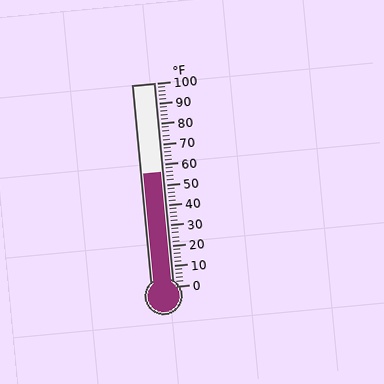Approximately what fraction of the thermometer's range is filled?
The thermometer is filled to approximately 55% of its range.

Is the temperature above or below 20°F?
The temperature is above 20°F.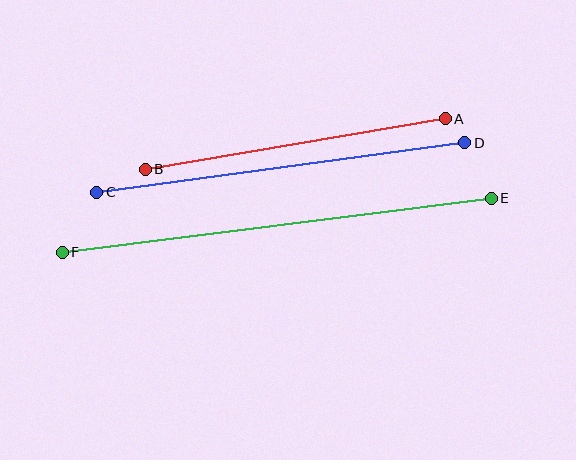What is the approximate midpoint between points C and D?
The midpoint is at approximately (281, 168) pixels.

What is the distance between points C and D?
The distance is approximately 371 pixels.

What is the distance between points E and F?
The distance is approximately 432 pixels.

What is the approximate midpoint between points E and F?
The midpoint is at approximately (277, 225) pixels.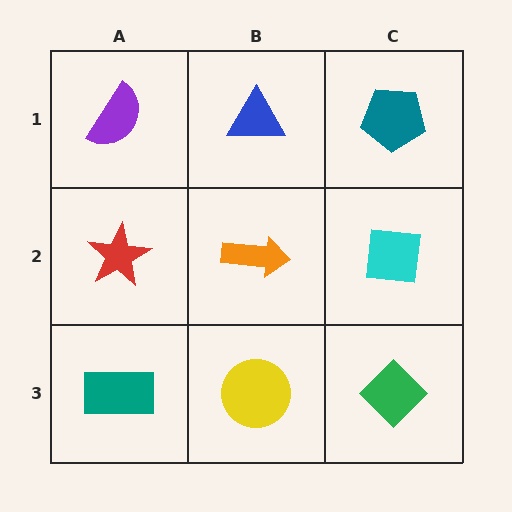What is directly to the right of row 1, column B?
A teal pentagon.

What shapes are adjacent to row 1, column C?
A cyan square (row 2, column C), a blue triangle (row 1, column B).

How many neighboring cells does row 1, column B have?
3.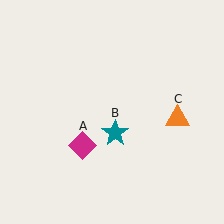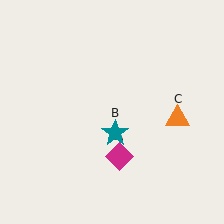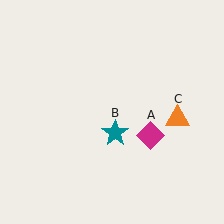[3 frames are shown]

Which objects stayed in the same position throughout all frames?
Teal star (object B) and orange triangle (object C) remained stationary.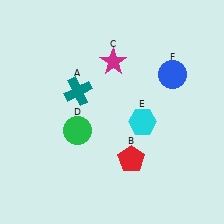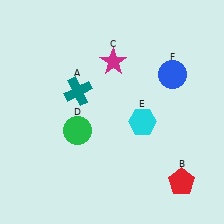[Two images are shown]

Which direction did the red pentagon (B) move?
The red pentagon (B) moved right.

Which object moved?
The red pentagon (B) moved right.